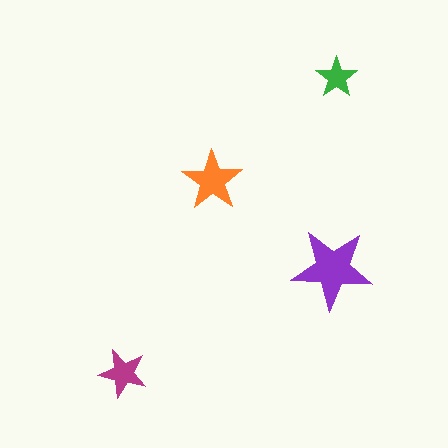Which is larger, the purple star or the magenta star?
The purple one.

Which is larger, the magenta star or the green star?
The magenta one.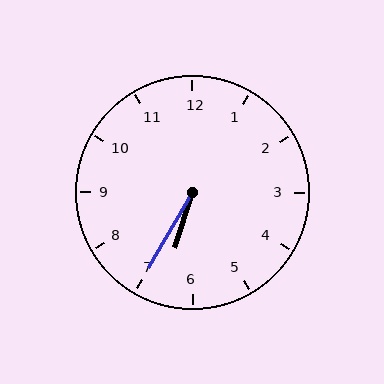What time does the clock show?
6:35.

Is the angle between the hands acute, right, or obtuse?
It is acute.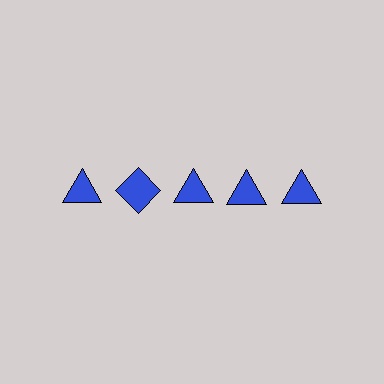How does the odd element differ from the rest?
It has a different shape: diamond instead of triangle.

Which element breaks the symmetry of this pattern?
The blue diamond in the top row, second from left column breaks the symmetry. All other shapes are blue triangles.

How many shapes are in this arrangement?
There are 5 shapes arranged in a grid pattern.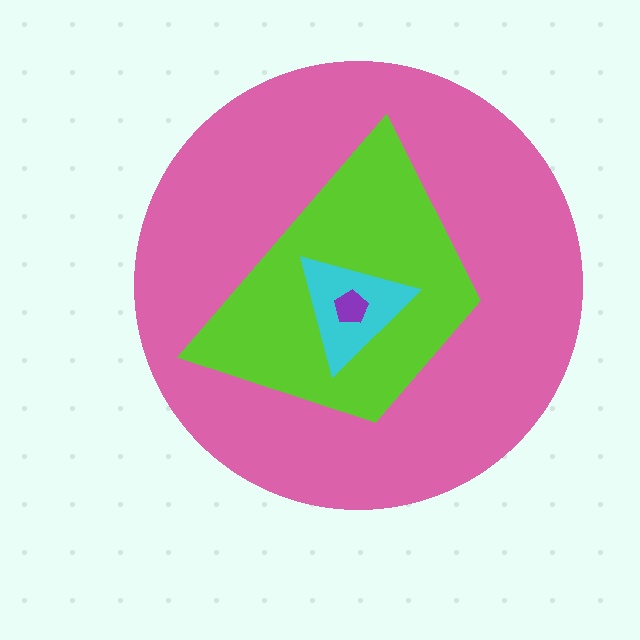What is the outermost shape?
The pink circle.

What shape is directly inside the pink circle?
The lime trapezoid.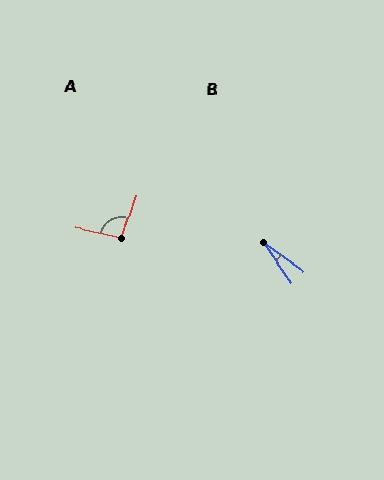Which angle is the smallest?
B, at approximately 20 degrees.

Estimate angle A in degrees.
Approximately 96 degrees.